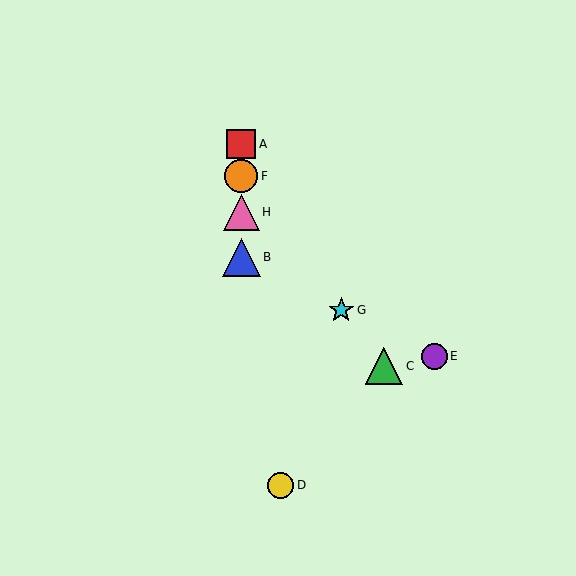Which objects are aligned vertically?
Objects A, B, F, H are aligned vertically.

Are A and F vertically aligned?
Yes, both are at x≈241.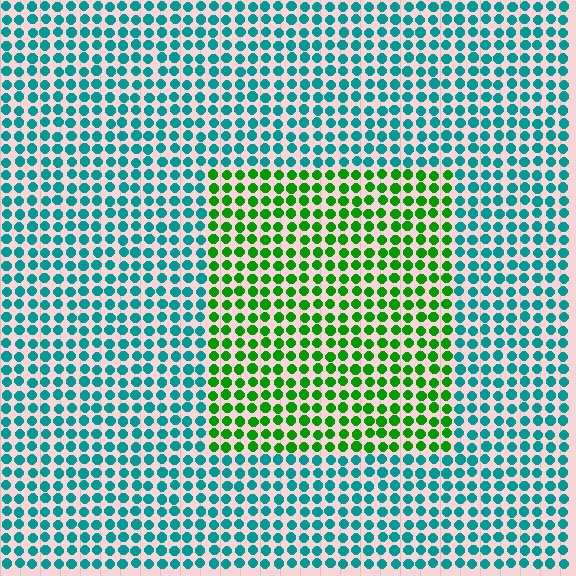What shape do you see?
I see a rectangle.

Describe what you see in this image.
The image is filled with small teal elements in a uniform arrangement. A rectangle-shaped region is visible where the elements are tinted to a slightly different hue, forming a subtle color boundary.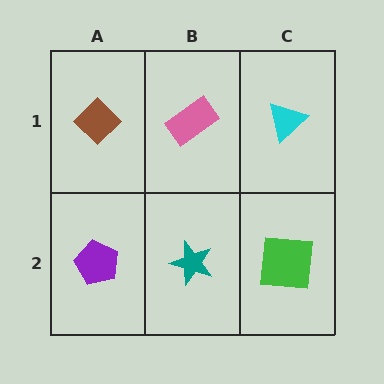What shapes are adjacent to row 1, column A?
A purple pentagon (row 2, column A), a pink rectangle (row 1, column B).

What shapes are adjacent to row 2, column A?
A brown diamond (row 1, column A), a teal star (row 2, column B).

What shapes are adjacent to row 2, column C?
A cyan triangle (row 1, column C), a teal star (row 2, column B).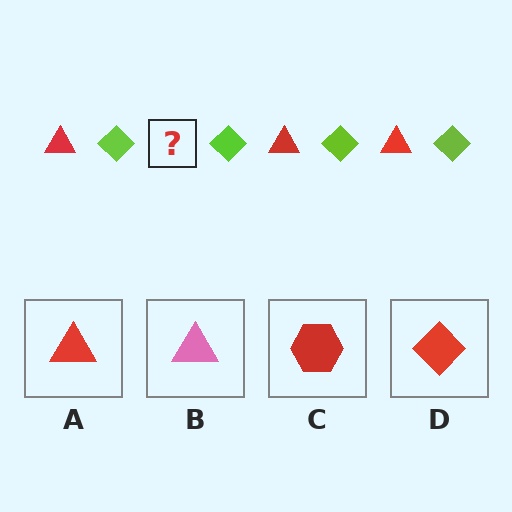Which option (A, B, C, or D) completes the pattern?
A.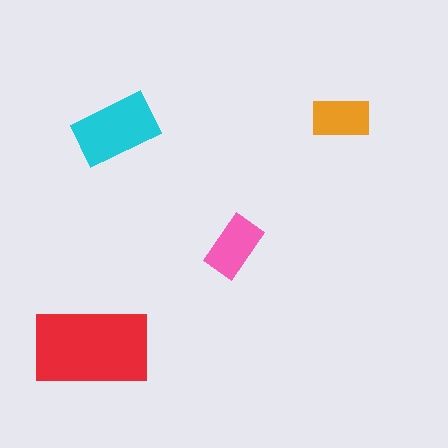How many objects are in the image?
There are 4 objects in the image.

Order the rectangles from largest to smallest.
the red one, the cyan one, the pink one, the orange one.